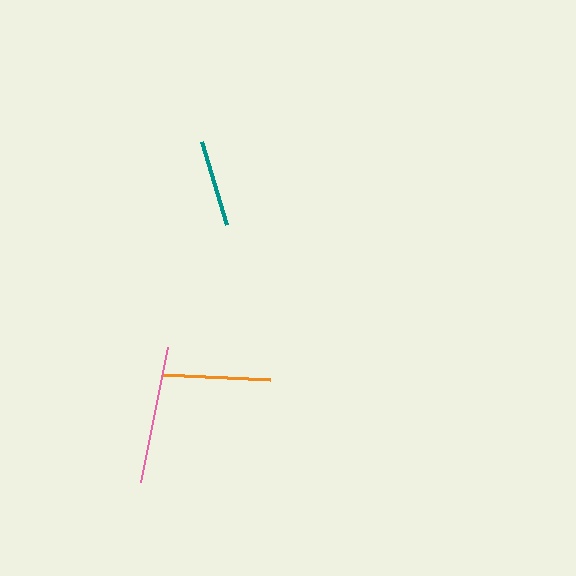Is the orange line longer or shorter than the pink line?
The pink line is longer than the orange line.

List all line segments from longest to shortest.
From longest to shortest: pink, orange, teal.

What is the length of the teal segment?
The teal segment is approximately 87 pixels long.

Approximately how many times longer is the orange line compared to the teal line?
The orange line is approximately 1.2 times the length of the teal line.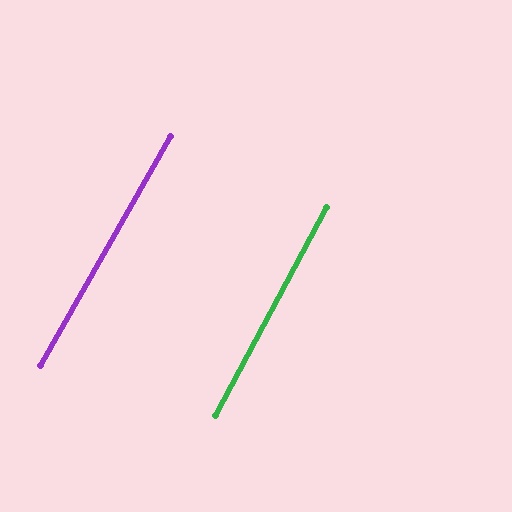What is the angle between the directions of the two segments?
Approximately 2 degrees.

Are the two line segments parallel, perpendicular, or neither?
Parallel — their directions differ by only 1.6°.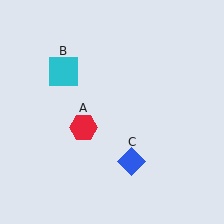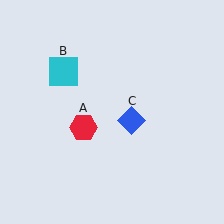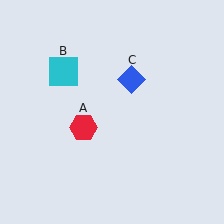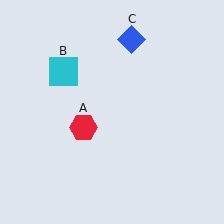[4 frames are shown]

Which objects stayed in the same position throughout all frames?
Red hexagon (object A) and cyan square (object B) remained stationary.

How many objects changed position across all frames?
1 object changed position: blue diamond (object C).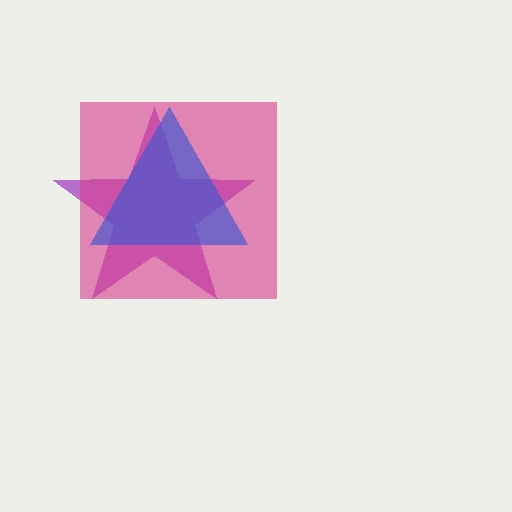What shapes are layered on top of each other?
The layered shapes are: a purple star, a magenta square, a blue triangle.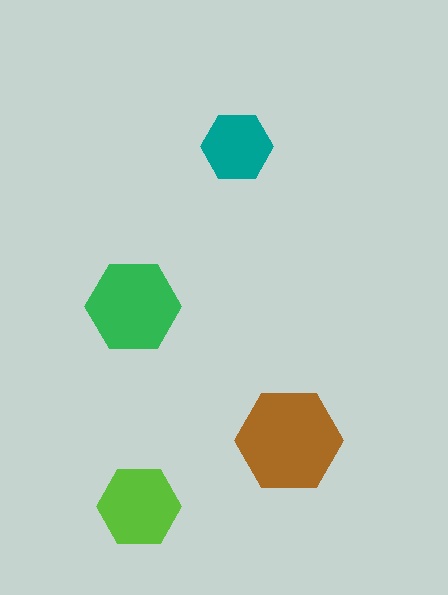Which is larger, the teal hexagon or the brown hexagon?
The brown one.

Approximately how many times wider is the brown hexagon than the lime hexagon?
About 1.5 times wider.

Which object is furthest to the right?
The brown hexagon is rightmost.